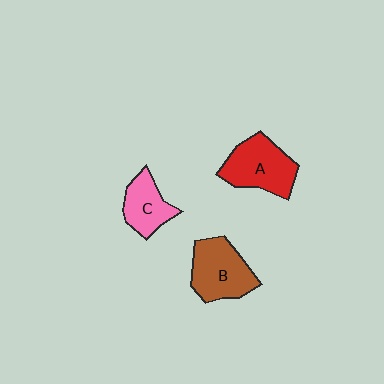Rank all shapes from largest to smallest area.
From largest to smallest: A (red), B (brown), C (pink).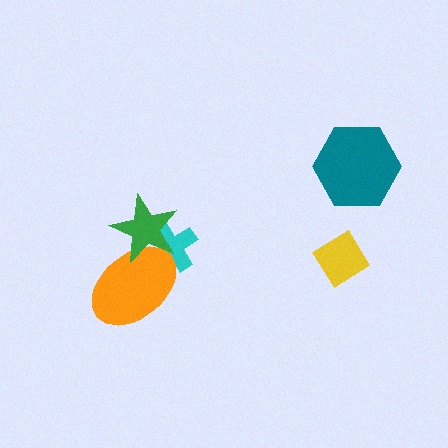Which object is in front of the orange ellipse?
The green star is in front of the orange ellipse.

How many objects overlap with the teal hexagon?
0 objects overlap with the teal hexagon.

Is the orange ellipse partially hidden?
Yes, it is partially covered by another shape.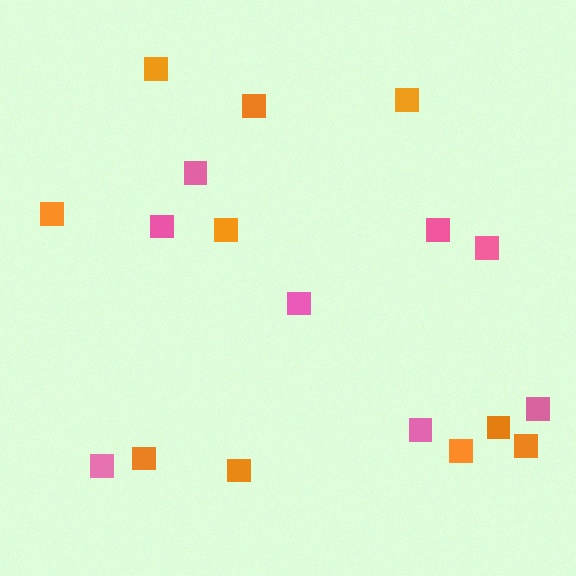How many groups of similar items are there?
There are 2 groups: one group of orange squares (10) and one group of pink squares (8).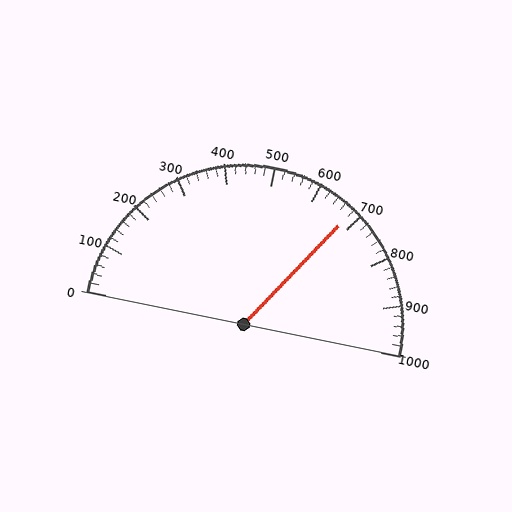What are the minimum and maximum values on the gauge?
The gauge ranges from 0 to 1000.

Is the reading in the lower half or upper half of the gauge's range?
The reading is in the upper half of the range (0 to 1000).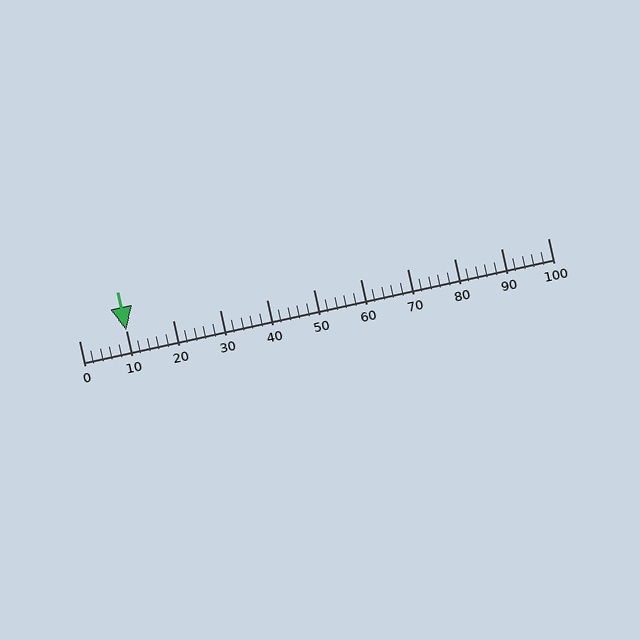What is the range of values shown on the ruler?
The ruler shows values from 0 to 100.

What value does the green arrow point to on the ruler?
The green arrow points to approximately 10.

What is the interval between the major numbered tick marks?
The major tick marks are spaced 10 units apart.